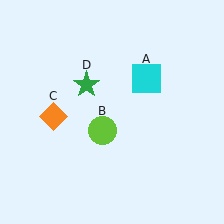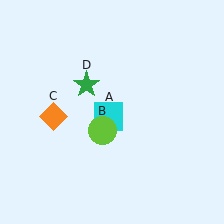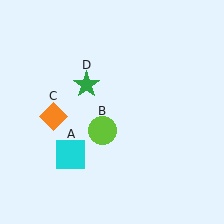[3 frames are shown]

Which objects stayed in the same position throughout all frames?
Lime circle (object B) and orange diamond (object C) and green star (object D) remained stationary.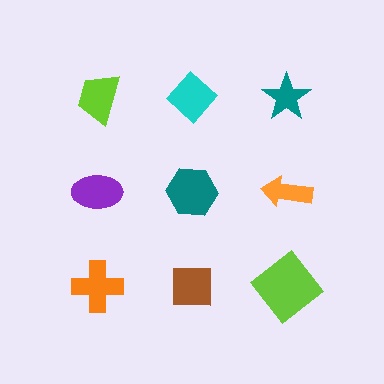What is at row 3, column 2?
A brown square.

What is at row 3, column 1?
An orange cross.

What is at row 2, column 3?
An orange arrow.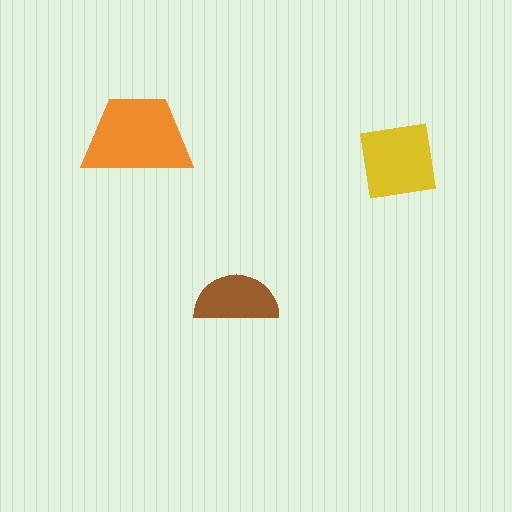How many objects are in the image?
There are 3 objects in the image.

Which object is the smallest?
The brown semicircle.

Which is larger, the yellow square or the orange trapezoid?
The orange trapezoid.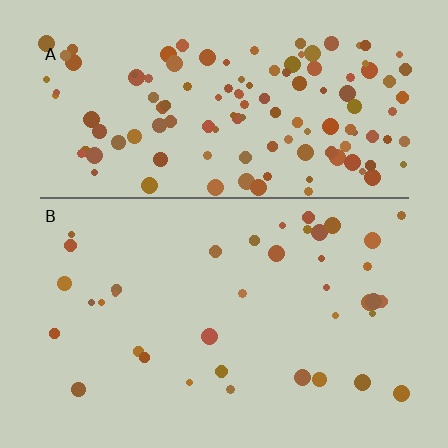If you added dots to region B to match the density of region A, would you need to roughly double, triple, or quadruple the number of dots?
Approximately triple.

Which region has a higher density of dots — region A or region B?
A (the top).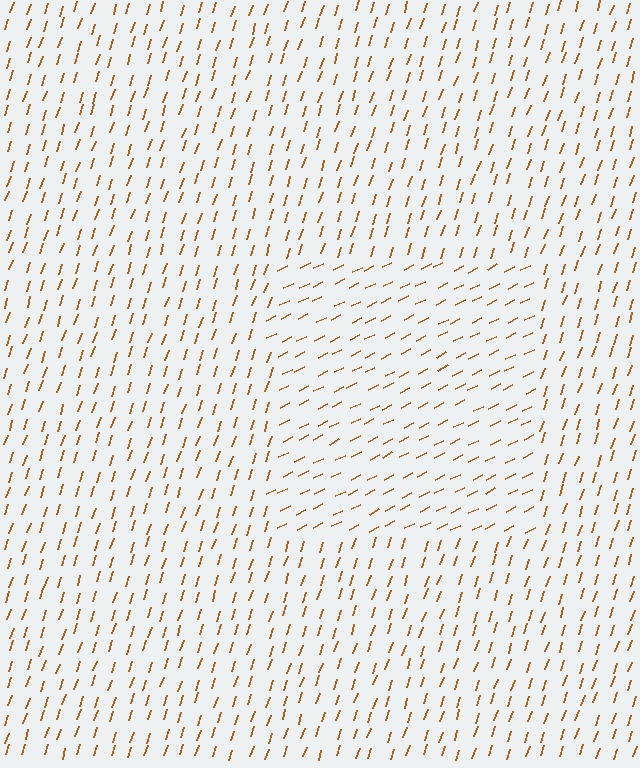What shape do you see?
I see a rectangle.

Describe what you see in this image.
The image is filled with small brown line segments. A rectangle region in the image has lines oriented differently from the surrounding lines, creating a visible texture boundary.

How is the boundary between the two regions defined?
The boundary is defined purely by a change in line orientation (approximately 45 degrees difference). All lines are the same color and thickness.